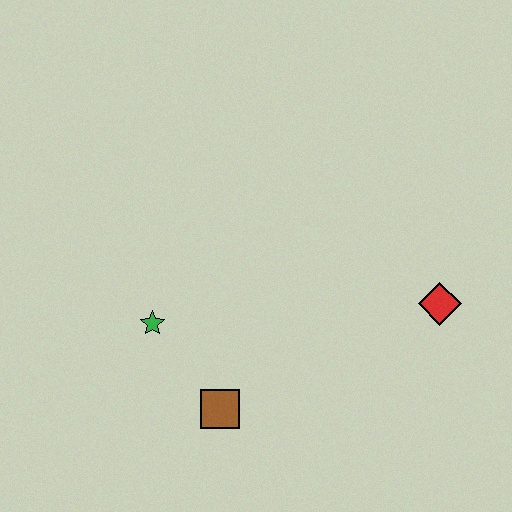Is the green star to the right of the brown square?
No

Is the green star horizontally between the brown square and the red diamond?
No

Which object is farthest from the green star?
The red diamond is farthest from the green star.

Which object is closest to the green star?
The brown square is closest to the green star.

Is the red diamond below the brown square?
No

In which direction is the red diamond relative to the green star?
The red diamond is to the right of the green star.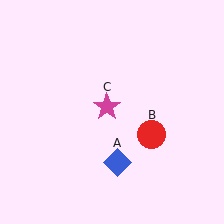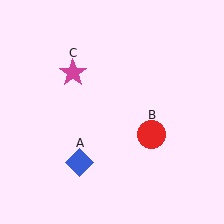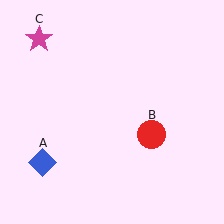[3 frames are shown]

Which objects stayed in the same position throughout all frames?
Red circle (object B) remained stationary.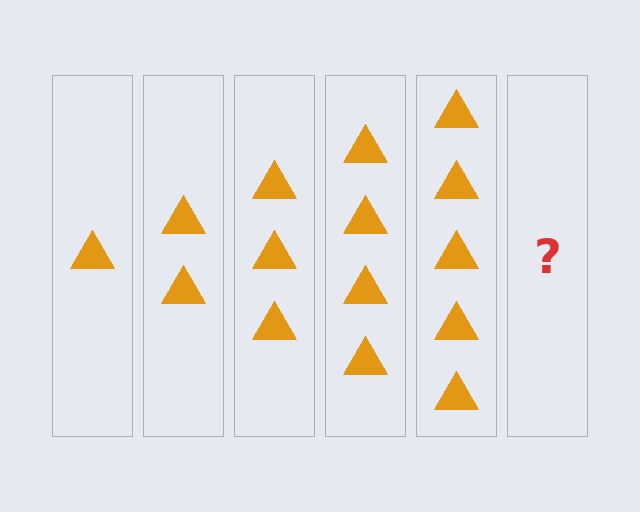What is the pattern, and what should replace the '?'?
The pattern is that each step adds one more triangle. The '?' should be 6 triangles.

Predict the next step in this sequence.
The next step is 6 triangles.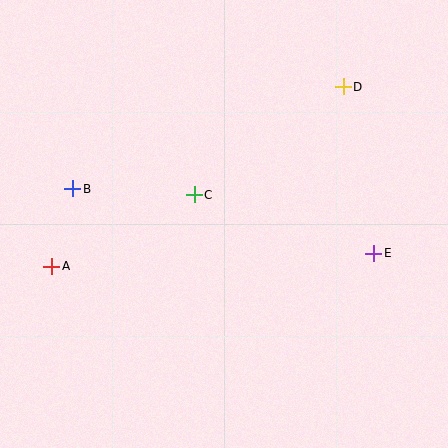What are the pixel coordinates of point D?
Point D is at (343, 87).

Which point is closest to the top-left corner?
Point B is closest to the top-left corner.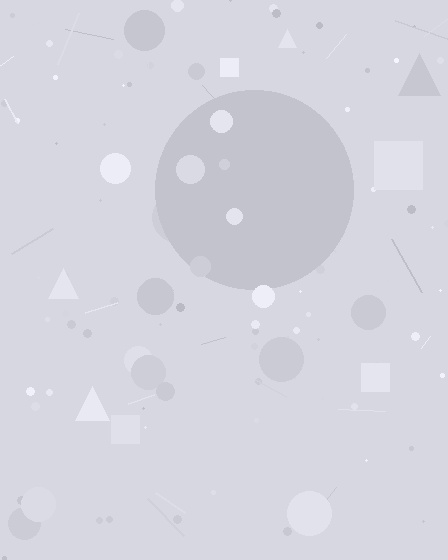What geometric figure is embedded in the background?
A circle is embedded in the background.